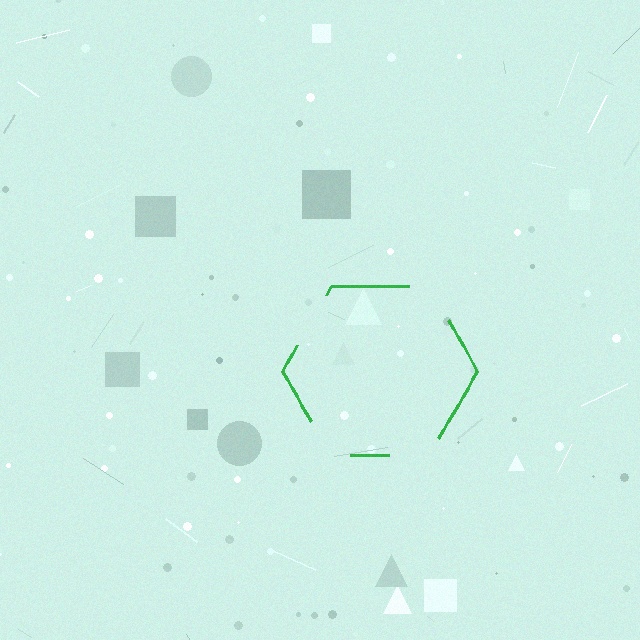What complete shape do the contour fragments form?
The contour fragments form a hexagon.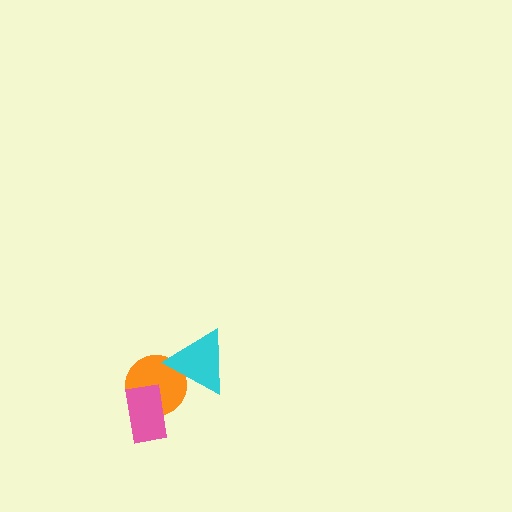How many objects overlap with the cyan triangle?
1 object overlaps with the cyan triangle.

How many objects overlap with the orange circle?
2 objects overlap with the orange circle.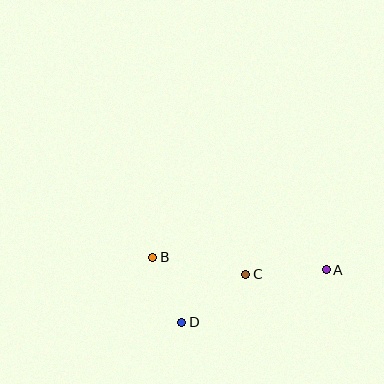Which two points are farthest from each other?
Points A and B are farthest from each other.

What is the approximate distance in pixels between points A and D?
The distance between A and D is approximately 154 pixels.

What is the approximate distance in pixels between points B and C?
The distance between B and C is approximately 95 pixels.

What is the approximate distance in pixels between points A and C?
The distance between A and C is approximately 80 pixels.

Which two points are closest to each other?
Points B and D are closest to each other.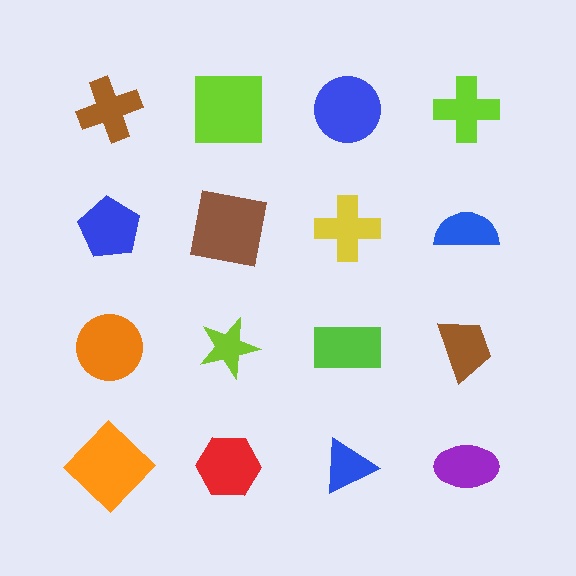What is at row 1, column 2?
A lime square.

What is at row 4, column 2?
A red hexagon.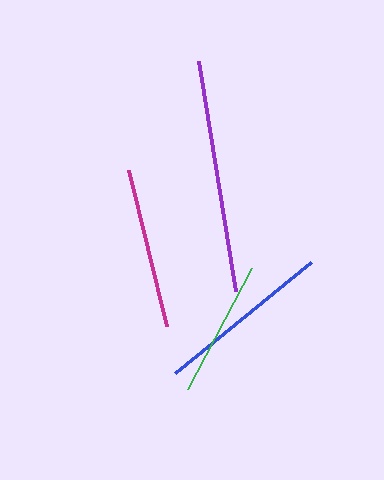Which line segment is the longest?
The purple line is the longest at approximately 233 pixels.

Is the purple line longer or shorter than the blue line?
The purple line is longer than the blue line.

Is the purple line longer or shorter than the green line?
The purple line is longer than the green line.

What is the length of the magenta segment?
The magenta segment is approximately 160 pixels long.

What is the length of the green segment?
The green segment is approximately 137 pixels long.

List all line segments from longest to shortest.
From longest to shortest: purple, blue, magenta, green.